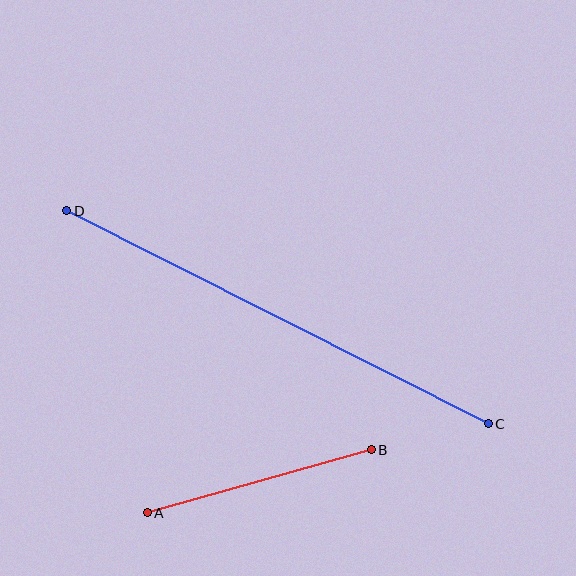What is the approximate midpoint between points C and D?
The midpoint is at approximately (278, 317) pixels.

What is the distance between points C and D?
The distance is approximately 472 pixels.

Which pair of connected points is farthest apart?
Points C and D are farthest apart.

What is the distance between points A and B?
The distance is approximately 233 pixels.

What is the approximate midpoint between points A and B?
The midpoint is at approximately (259, 481) pixels.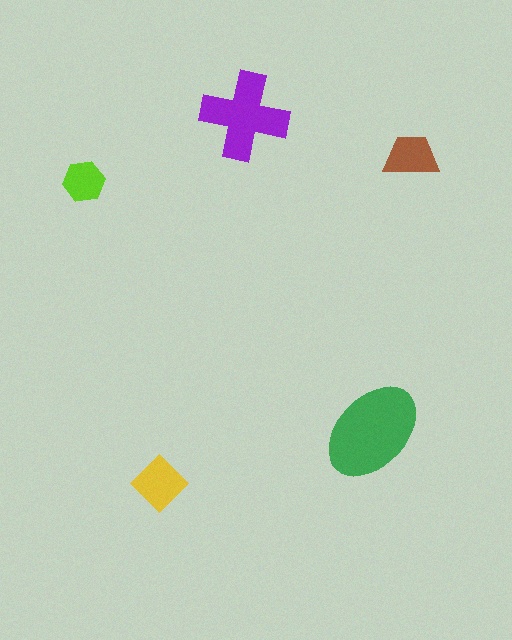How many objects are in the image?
There are 5 objects in the image.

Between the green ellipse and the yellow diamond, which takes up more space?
The green ellipse.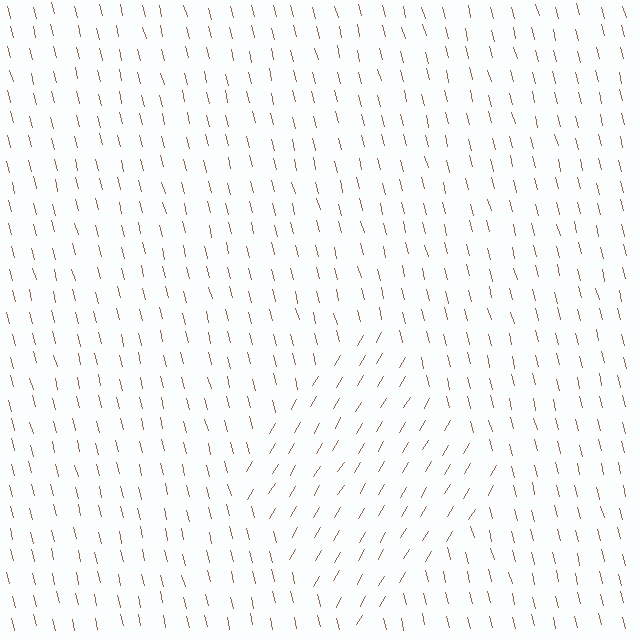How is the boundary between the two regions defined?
The boundary is defined purely by a change in line orientation (approximately 45 degrees difference). All lines are the same color and thickness.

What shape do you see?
I see a diamond.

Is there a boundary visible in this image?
Yes, there is a texture boundary formed by a change in line orientation.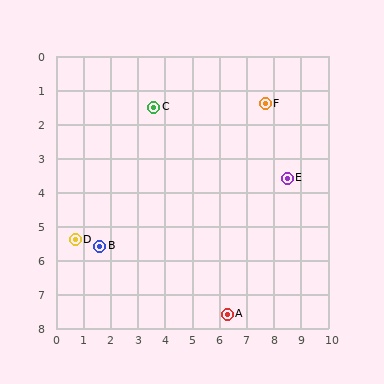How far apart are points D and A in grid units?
Points D and A are about 6.0 grid units apart.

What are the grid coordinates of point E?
Point E is at approximately (8.5, 3.6).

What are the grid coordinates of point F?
Point F is at approximately (7.7, 1.4).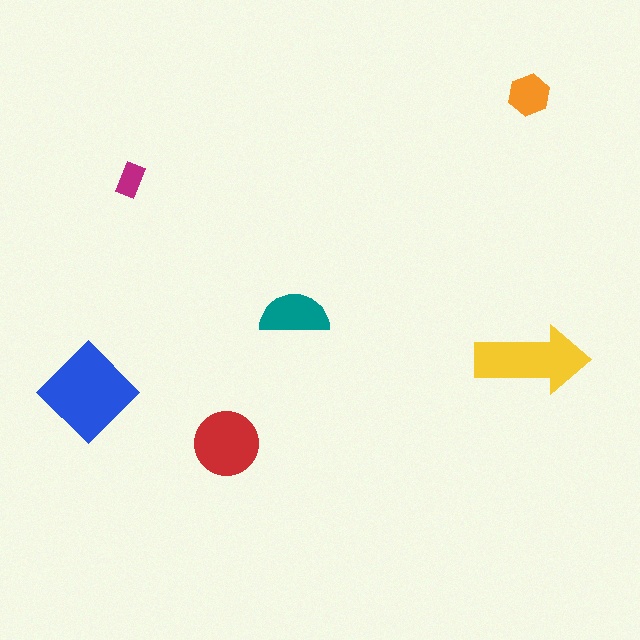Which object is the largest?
The blue diamond.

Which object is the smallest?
The magenta rectangle.